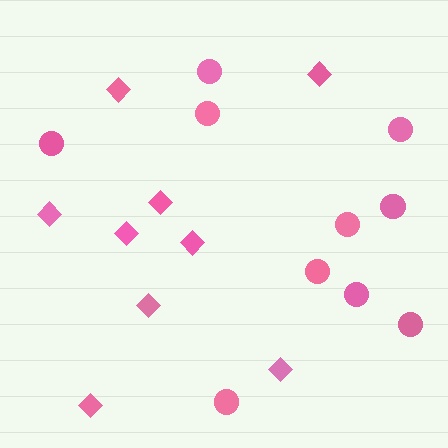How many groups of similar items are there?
There are 2 groups: one group of diamonds (9) and one group of circles (10).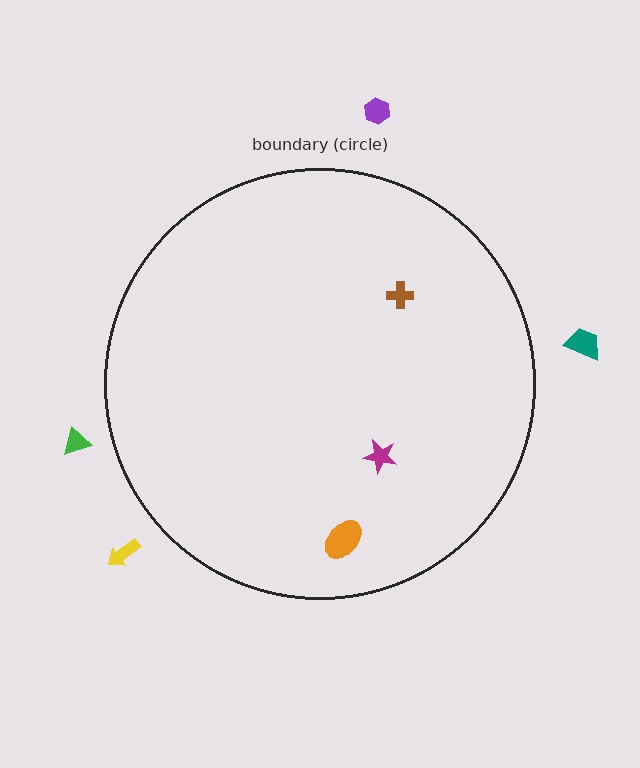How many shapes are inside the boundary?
3 inside, 4 outside.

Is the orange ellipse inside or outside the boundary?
Inside.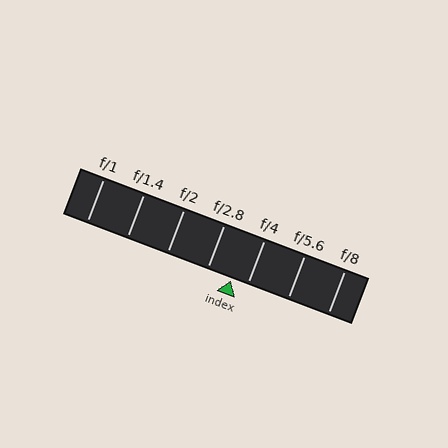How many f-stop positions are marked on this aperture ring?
There are 7 f-stop positions marked.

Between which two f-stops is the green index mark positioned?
The index mark is between f/2.8 and f/4.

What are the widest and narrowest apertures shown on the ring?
The widest aperture shown is f/1 and the narrowest is f/8.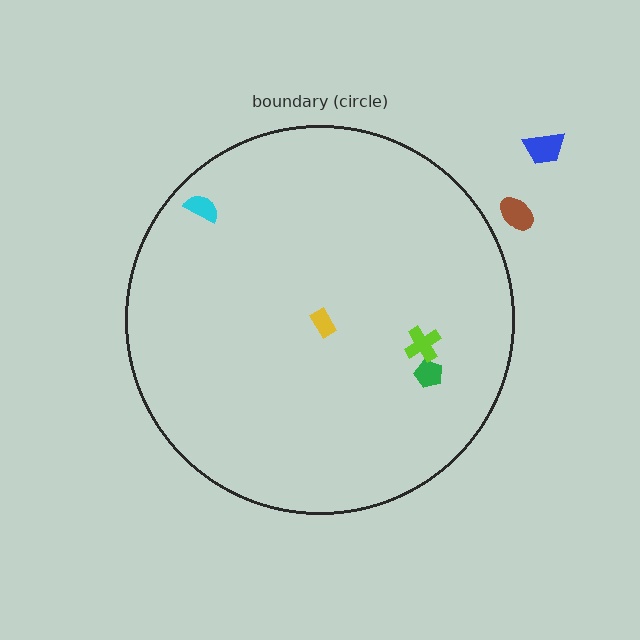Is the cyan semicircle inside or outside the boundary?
Inside.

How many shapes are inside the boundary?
4 inside, 2 outside.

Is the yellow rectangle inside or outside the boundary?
Inside.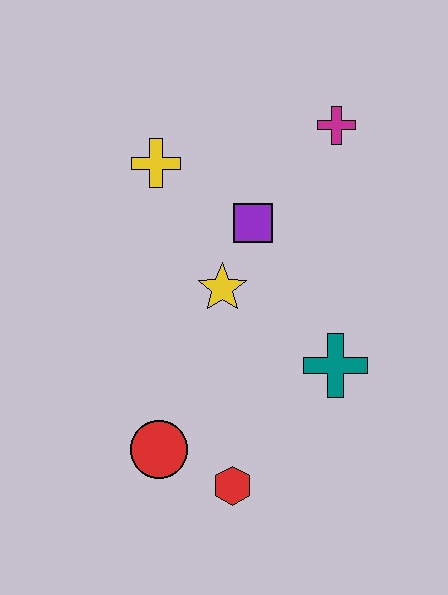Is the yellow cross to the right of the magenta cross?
No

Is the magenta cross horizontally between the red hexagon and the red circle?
No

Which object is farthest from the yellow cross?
The red hexagon is farthest from the yellow cross.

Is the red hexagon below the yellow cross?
Yes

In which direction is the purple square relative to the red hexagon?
The purple square is above the red hexagon.